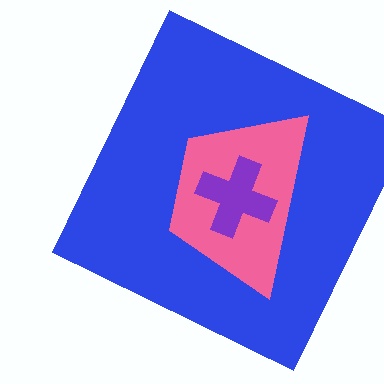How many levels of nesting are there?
3.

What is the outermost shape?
The blue square.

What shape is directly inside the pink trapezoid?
The purple cross.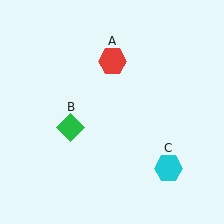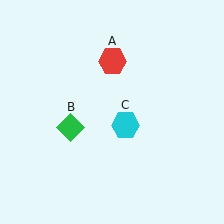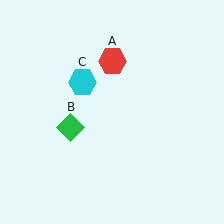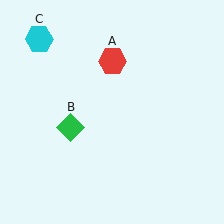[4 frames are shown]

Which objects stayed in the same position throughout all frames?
Red hexagon (object A) and green diamond (object B) remained stationary.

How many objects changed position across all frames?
1 object changed position: cyan hexagon (object C).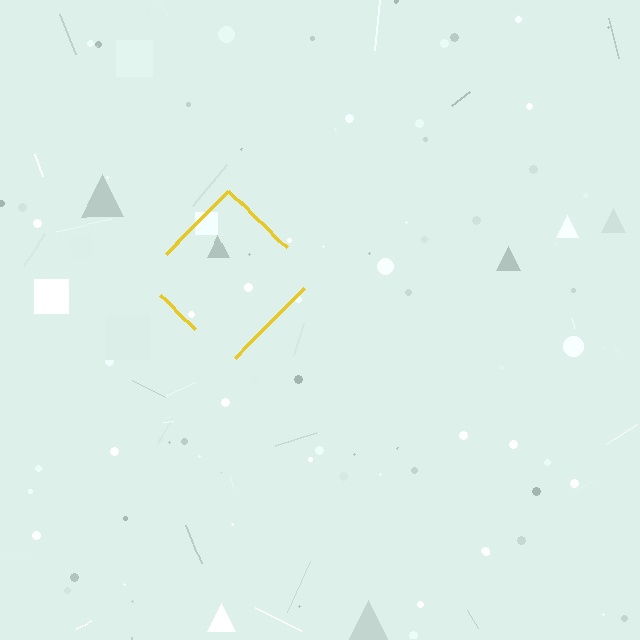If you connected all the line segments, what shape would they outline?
They would outline a diamond.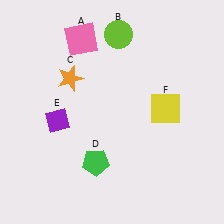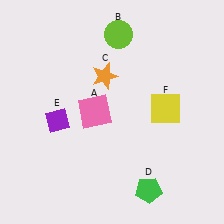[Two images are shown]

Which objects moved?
The objects that moved are: the pink square (A), the orange star (C), the green pentagon (D).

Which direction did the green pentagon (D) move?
The green pentagon (D) moved right.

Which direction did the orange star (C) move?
The orange star (C) moved right.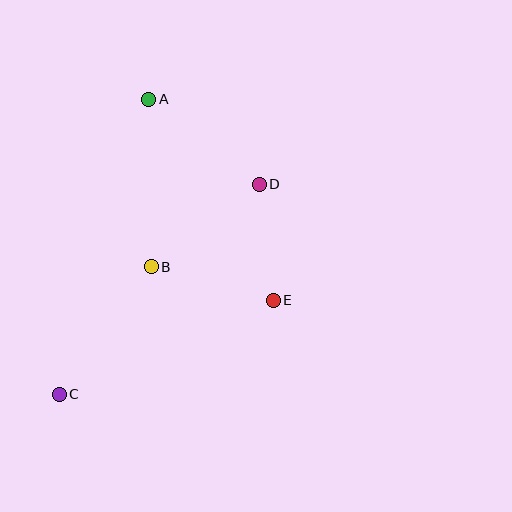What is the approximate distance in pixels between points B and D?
The distance between B and D is approximately 136 pixels.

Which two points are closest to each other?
Points D and E are closest to each other.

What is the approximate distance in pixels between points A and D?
The distance between A and D is approximately 139 pixels.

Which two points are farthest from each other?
Points A and C are farthest from each other.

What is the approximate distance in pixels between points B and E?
The distance between B and E is approximately 126 pixels.